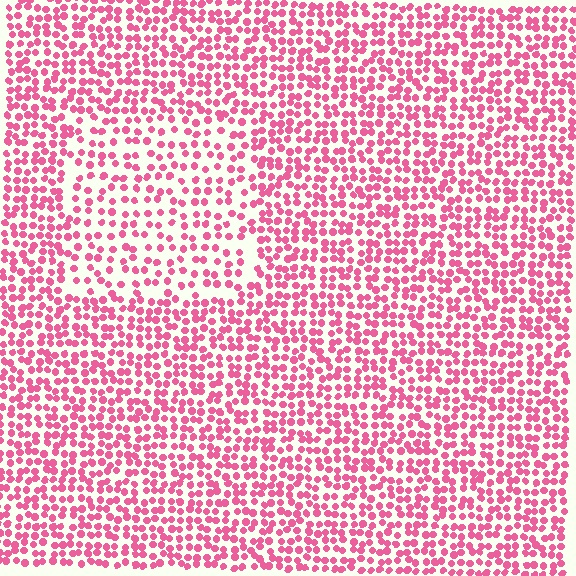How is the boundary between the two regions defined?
The boundary is defined by a change in element density (approximately 1.7x ratio). All elements are the same color, size, and shape.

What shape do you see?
I see a rectangle.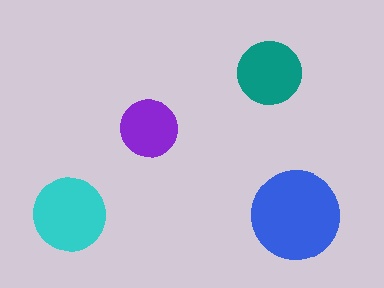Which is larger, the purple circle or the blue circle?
The blue one.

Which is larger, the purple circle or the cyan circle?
The cyan one.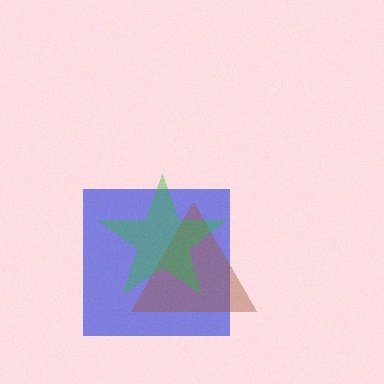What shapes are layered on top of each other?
The layered shapes are: a blue square, a brown triangle, a green star.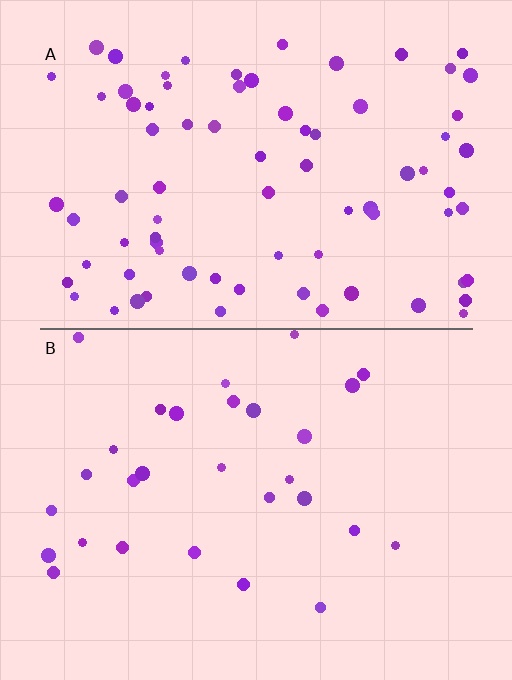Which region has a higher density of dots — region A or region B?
A (the top).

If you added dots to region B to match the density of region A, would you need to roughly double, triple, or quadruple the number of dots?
Approximately triple.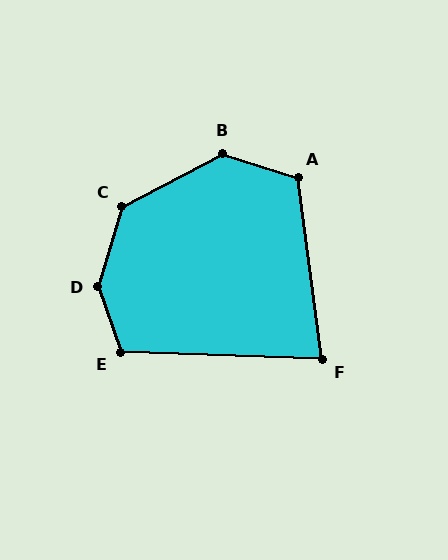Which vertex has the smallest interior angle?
F, at approximately 81 degrees.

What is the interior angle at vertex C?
Approximately 134 degrees (obtuse).